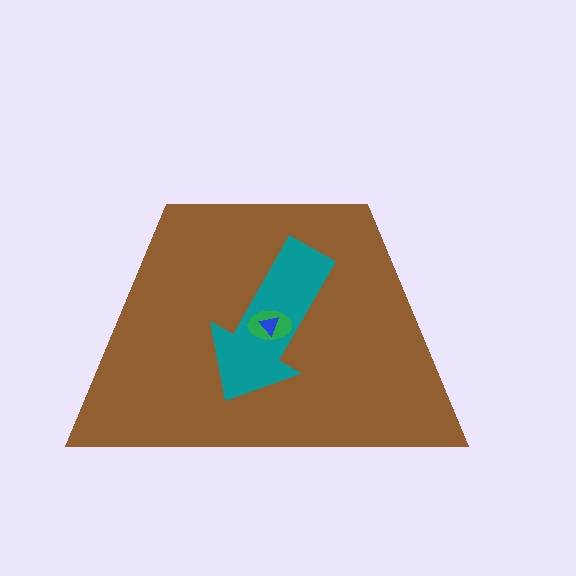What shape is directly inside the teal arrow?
The green ellipse.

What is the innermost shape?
The blue triangle.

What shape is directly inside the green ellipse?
The blue triangle.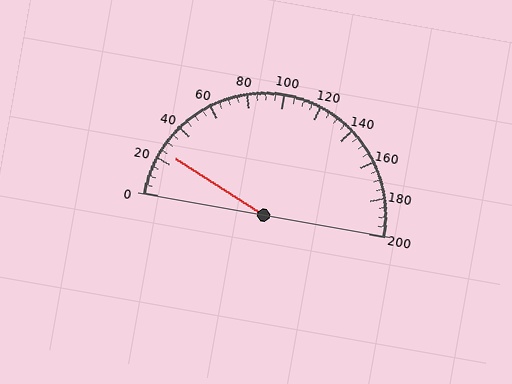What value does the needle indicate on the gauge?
The needle indicates approximately 25.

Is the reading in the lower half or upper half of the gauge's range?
The reading is in the lower half of the range (0 to 200).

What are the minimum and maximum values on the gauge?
The gauge ranges from 0 to 200.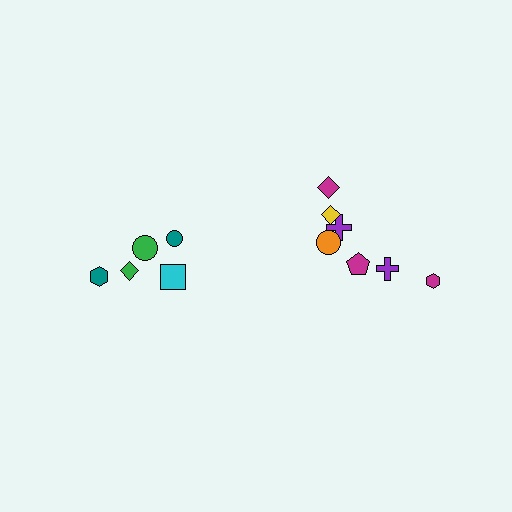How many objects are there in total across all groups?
There are 12 objects.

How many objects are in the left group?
There are 5 objects.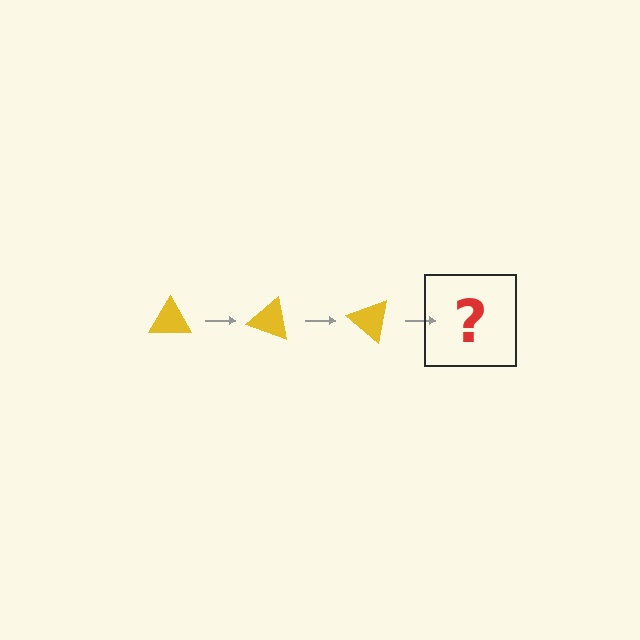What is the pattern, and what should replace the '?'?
The pattern is that the triangle rotates 20 degrees each step. The '?' should be a yellow triangle rotated 60 degrees.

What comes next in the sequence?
The next element should be a yellow triangle rotated 60 degrees.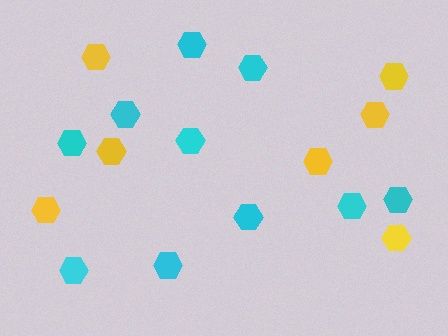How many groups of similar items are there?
There are 2 groups: one group of cyan hexagons (10) and one group of yellow hexagons (7).